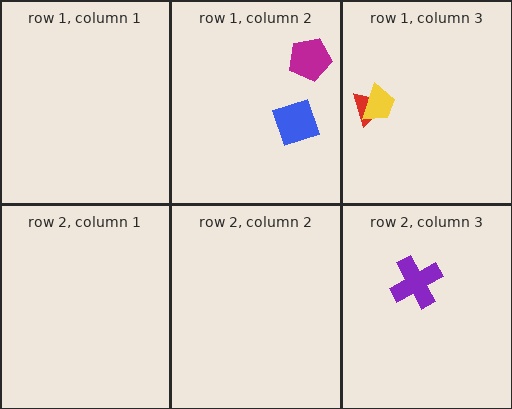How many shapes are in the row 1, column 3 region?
2.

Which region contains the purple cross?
The row 2, column 3 region.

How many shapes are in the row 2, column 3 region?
1.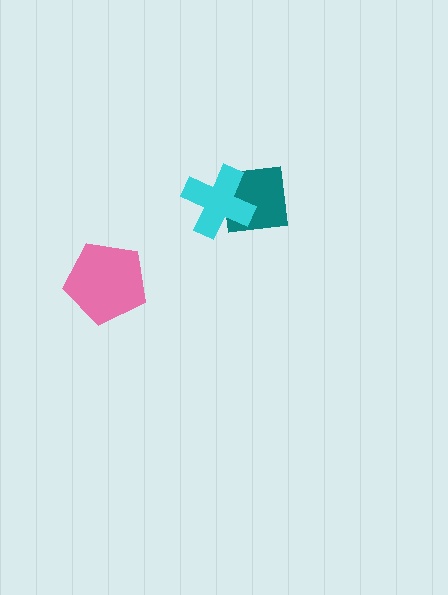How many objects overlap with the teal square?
1 object overlaps with the teal square.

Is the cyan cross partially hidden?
No, no other shape covers it.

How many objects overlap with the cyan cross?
1 object overlaps with the cyan cross.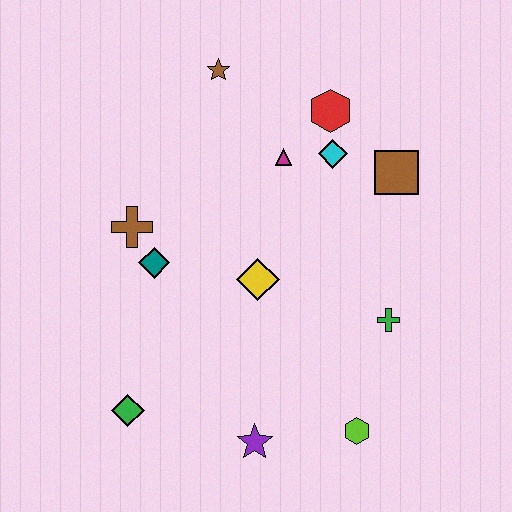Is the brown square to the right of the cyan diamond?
Yes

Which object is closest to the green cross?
The lime hexagon is closest to the green cross.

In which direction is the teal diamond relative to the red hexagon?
The teal diamond is to the left of the red hexagon.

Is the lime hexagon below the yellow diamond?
Yes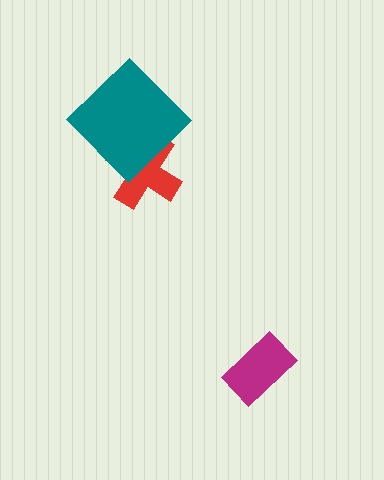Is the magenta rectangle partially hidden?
No, no other shape covers it.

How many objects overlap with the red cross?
1 object overlaps with the red cross.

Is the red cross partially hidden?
Yes, it is partially covered by another shape.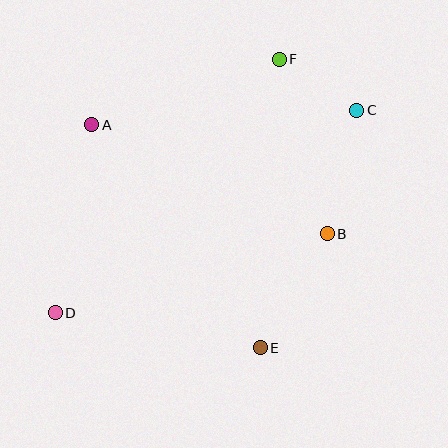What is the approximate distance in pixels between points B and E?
The distance between B and E is approximately 132 pixels.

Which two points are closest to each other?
Points C and F are closest to each other.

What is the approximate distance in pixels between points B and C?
The distance between B and C is approximately 127 pixels.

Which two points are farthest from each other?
Points C and D are farthest from each other.